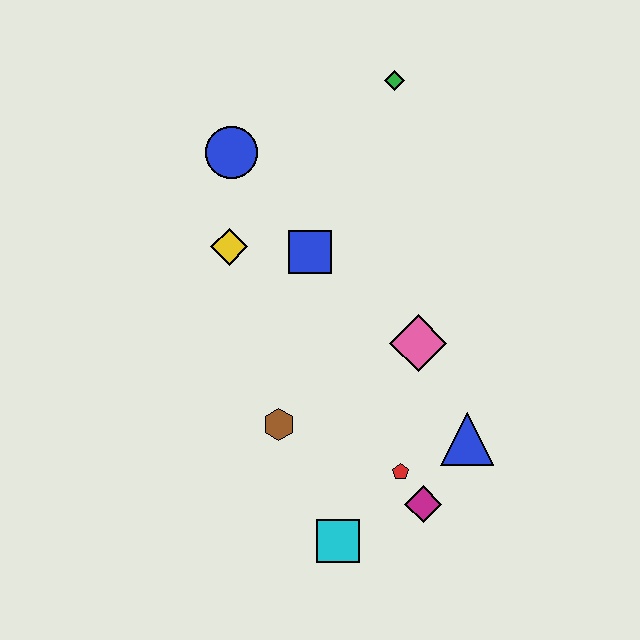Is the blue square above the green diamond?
No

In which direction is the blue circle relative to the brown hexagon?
The blue circle is above the brown hexagon.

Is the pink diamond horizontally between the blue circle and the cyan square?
No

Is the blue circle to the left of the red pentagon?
Yes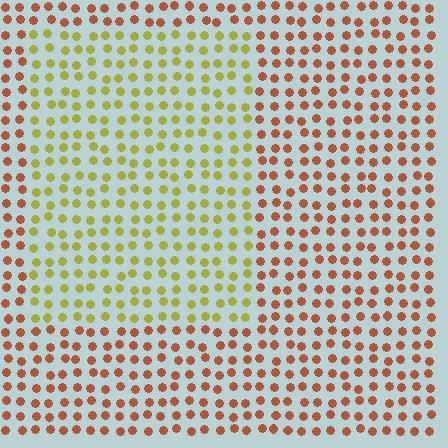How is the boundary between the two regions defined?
The boundary is defined purely by a slight shift in hue (about 51 degrees). Spacing, size, and orientation are identical on both sides.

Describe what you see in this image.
The image is filled with small brown elements in a uniform arrangement. A rectangle-shaped region is visible where the elements are tinted to a slightly different hue, forming a subtle color boundary.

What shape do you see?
I see a rectangle.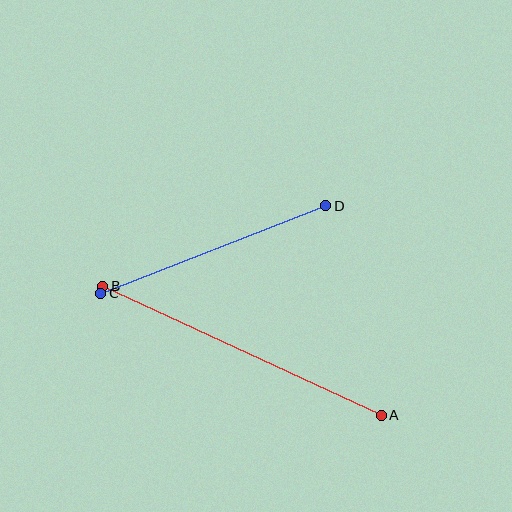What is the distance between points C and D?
The distance is approximately 242 pixels.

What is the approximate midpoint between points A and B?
The midpoint is at approximately (242, 351) pixels.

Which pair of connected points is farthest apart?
Points A and B are farthest apart.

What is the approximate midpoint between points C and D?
The midpoint is at approximately (213, 249) pixels.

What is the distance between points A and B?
The distance is approximately 307 pixels.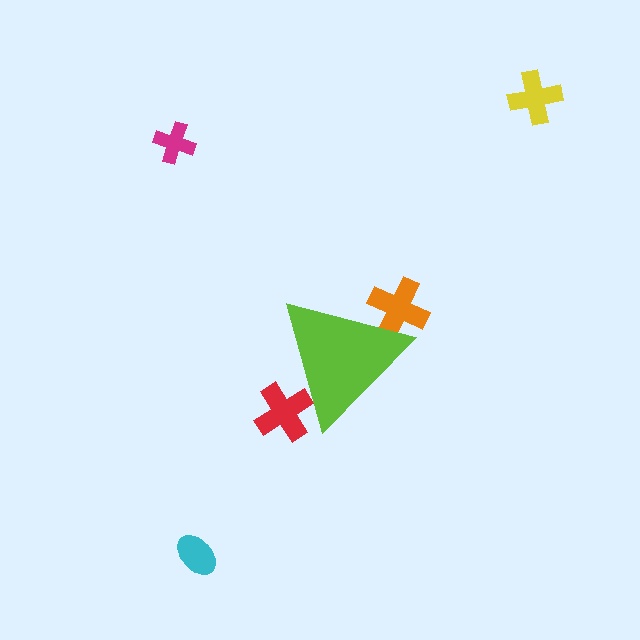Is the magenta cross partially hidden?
No, the magenta cross is fully visible.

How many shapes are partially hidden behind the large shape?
2 shapes are partially hidden.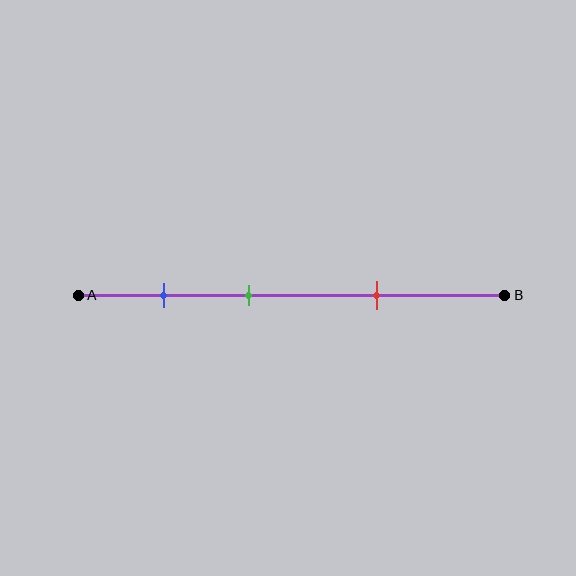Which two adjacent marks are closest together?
The blue and green marks are the closest adjacent pair.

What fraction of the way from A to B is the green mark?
The green mark is approximately 40% (0.4) of the way from A to B.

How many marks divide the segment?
There are 3 marks dividing the segment.